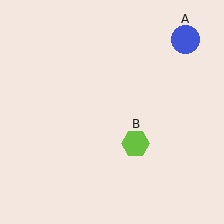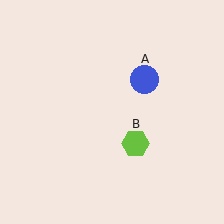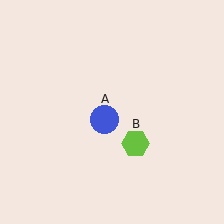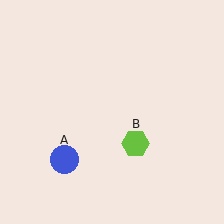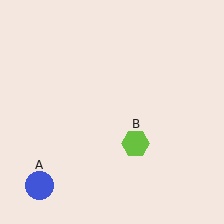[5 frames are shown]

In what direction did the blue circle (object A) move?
The blue circle (object A) moved down and to the left.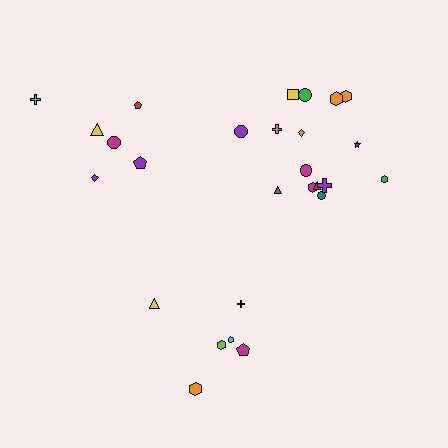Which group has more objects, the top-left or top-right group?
The top-right group.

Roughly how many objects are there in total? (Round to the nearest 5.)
Roughly 25 objects in total.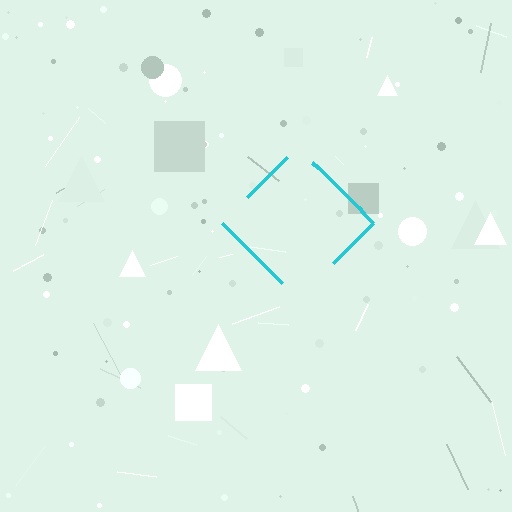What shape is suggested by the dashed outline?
The dashed outline suggests a diamond.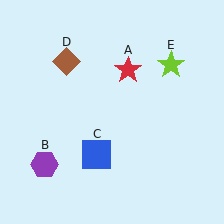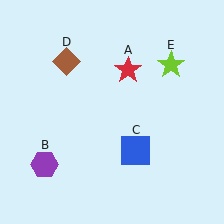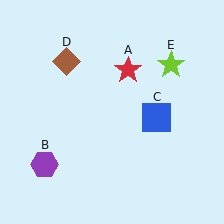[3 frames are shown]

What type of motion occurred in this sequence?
The blue square (object C) rotated counterclockwise around the center of the scene.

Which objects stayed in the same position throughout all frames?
Red star (object A) and purple hexagon (object B) and brown diamond (object D) and lime star (object E) remained stationary.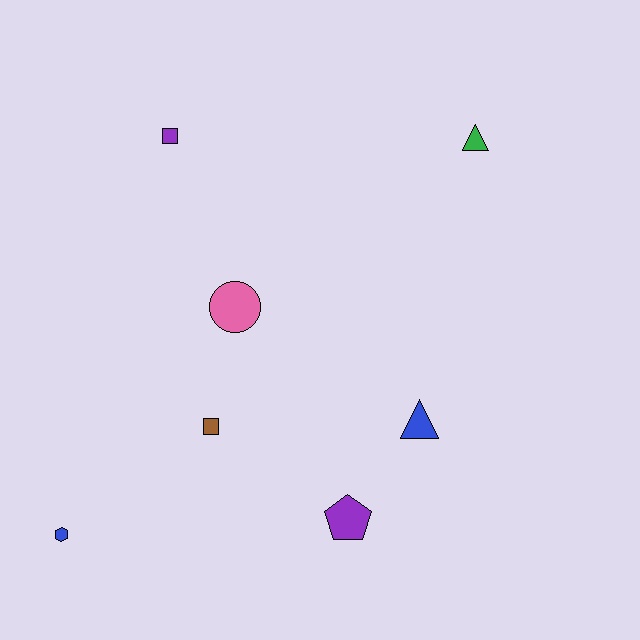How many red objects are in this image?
There are no red objects.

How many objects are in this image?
There are 7 objects.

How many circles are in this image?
There is 1 circle.